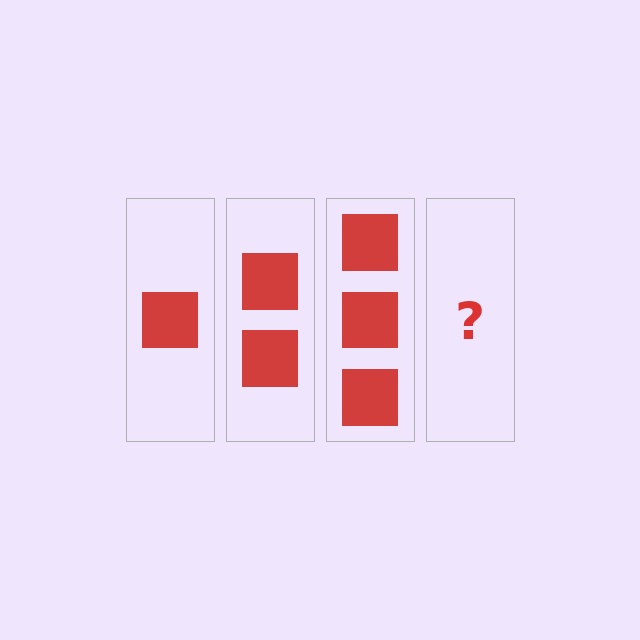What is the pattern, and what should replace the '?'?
The pattern is that each step adds one more square. The '?' should be 4 squares.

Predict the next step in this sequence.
The next step is 4 squares.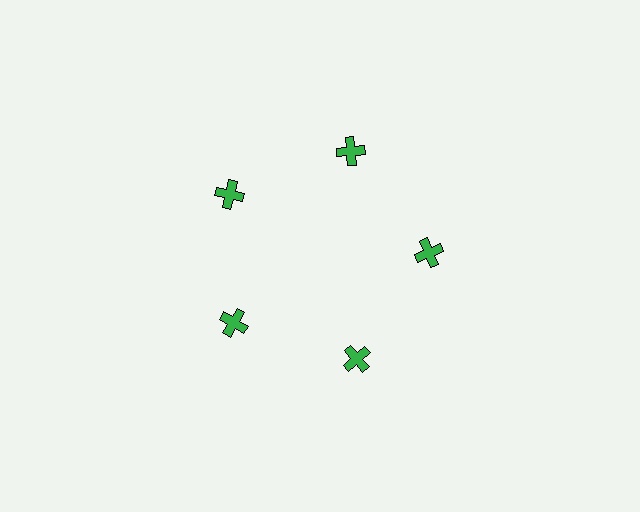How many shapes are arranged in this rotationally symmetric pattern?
There are 5 shapes, arranged in 5 groups of 1.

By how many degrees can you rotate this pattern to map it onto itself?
The pattern maps onto itself every 72 degrees of rotation.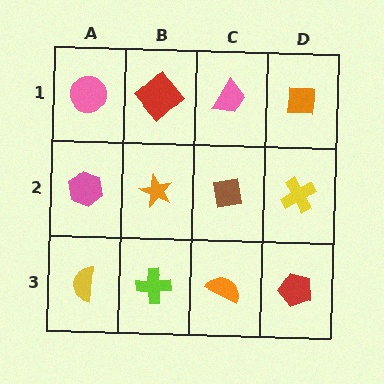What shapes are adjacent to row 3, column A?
A pink hexagon (row 2, column A), a lime cross (row 3, column B).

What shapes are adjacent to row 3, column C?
A brown square (row 2, column C), a lime cross (row 3, column B), a red pentagon (row 3, column D).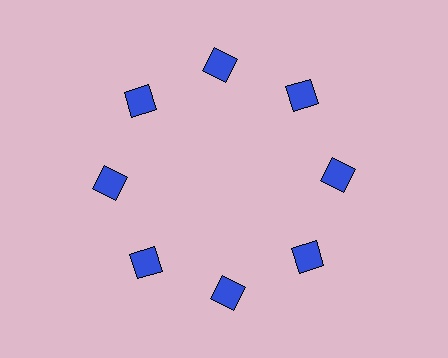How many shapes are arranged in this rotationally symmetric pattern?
There are 8 shapes, arranged in 8 groups of 1.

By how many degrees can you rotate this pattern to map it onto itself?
The pattern maps onto itself every 45 degrees of rotation.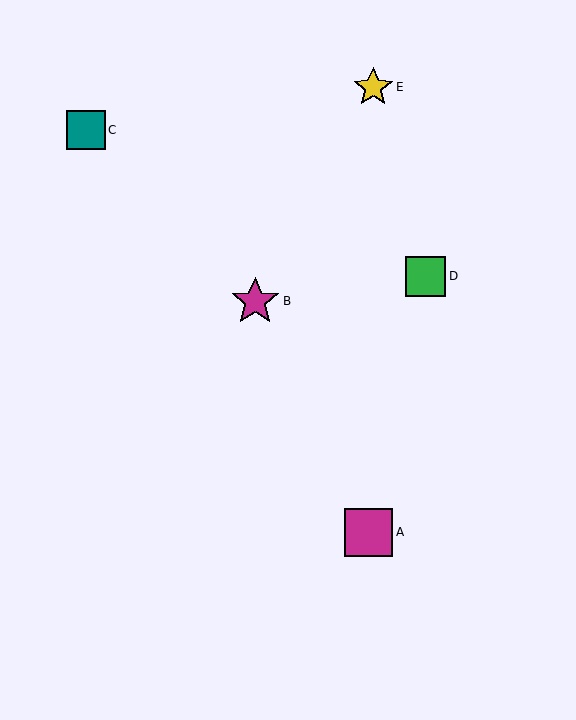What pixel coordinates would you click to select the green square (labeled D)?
Click at (426, 276) to select the green square D.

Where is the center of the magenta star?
The center of the magenta star is at (255, 301).